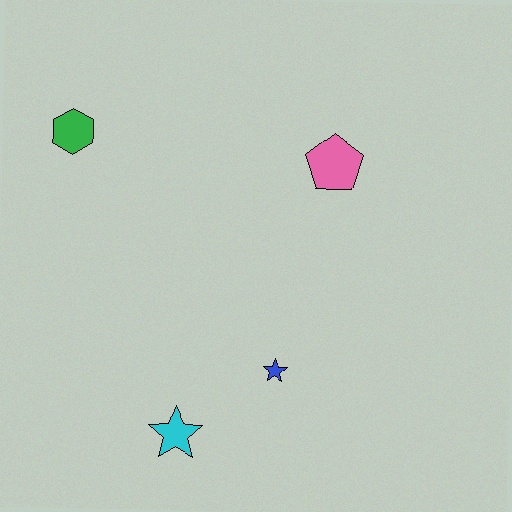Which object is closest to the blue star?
The cyan star is closest to the blue star.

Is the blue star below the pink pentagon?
Yes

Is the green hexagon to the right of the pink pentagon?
No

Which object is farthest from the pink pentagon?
The cyan star is farthest from the pink pentagon.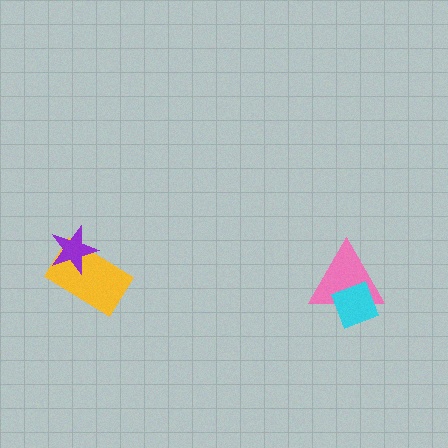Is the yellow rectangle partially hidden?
Yes, it is partially covered by another shape.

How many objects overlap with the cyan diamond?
1 object overlaps with the cyan diamond.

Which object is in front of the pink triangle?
The cyan diamond is in front of the pink triangle.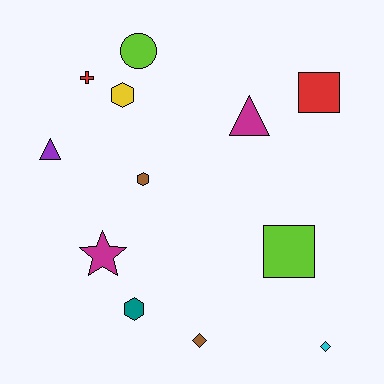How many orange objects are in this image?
There are no orange objects.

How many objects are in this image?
There are 12 objects.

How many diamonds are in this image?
There are 2 diamonds.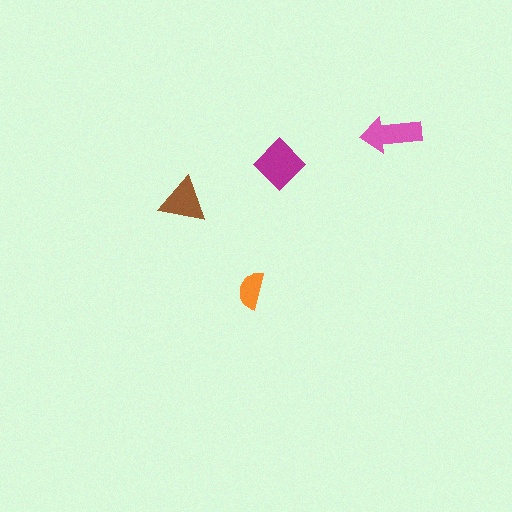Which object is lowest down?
The orange semicircle is bottommost.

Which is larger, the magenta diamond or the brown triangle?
The magenta diamond.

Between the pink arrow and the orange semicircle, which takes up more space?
The pink arrow.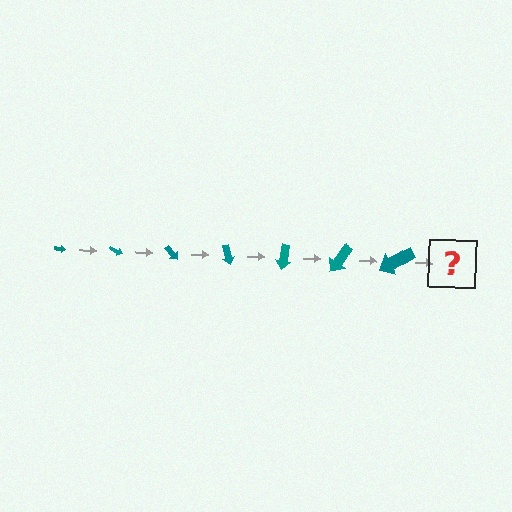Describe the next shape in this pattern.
It should be an arrow, larger than the previous one and rotated 175 degrees from the start.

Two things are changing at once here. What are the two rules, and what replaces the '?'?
The two rules are that the arrow grows larger each step and it rotates 25 degrees each step. The '?' should be an arrow, larger than the previous one and rotated 175 degrees from the start.